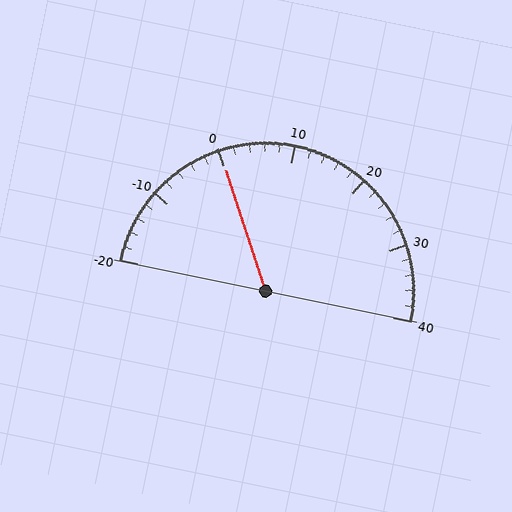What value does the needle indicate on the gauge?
The needle indicates approximately 0.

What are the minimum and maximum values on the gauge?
The gauge ranges from -20 to 40.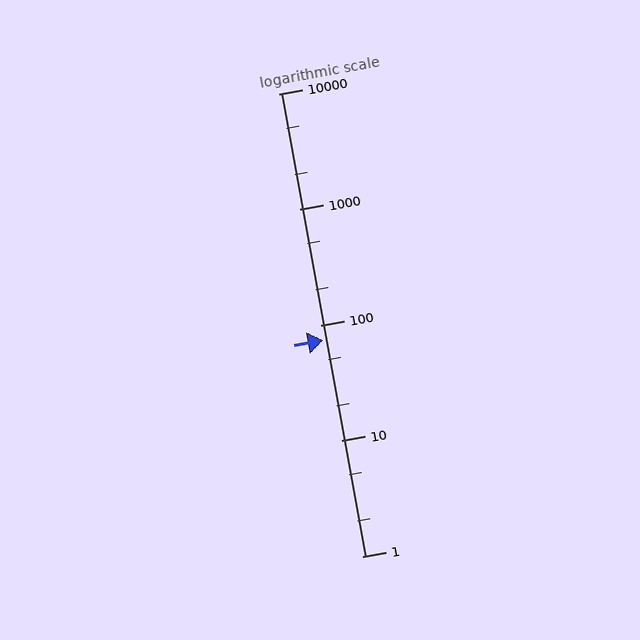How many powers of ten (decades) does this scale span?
The scale spans 4 decades, from 1 to 10000.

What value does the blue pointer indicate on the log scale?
The pointer indicates approximately 74.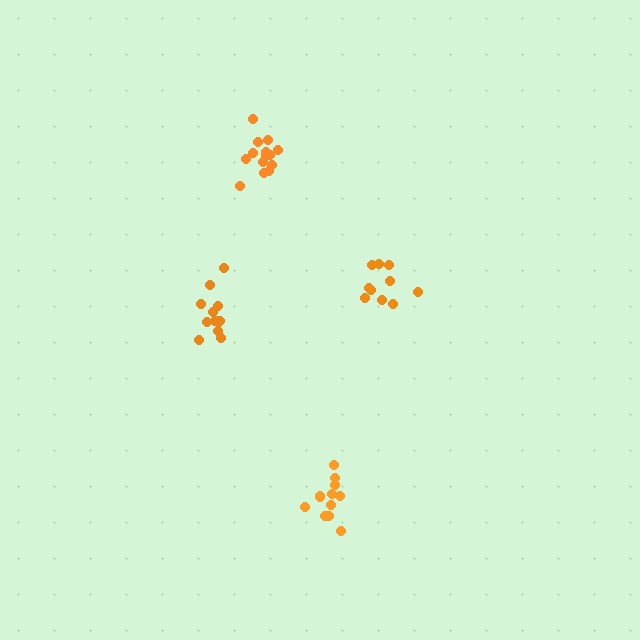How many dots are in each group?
Group 1: 12 dots, Group 2: 10 dots, Group 3: 14 dots, Group 4: 12 dots (48 total).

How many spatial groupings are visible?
There are 4 spatial groupings.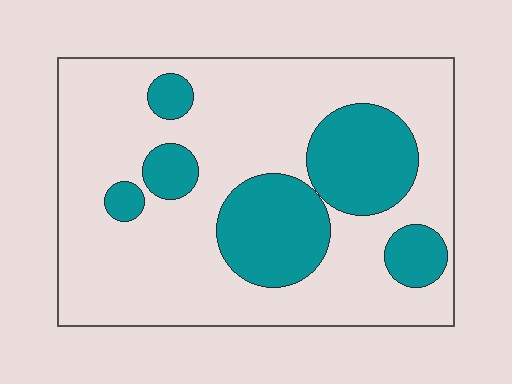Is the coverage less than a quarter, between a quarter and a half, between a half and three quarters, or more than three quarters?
Between a quarter and a half.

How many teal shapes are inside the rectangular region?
6.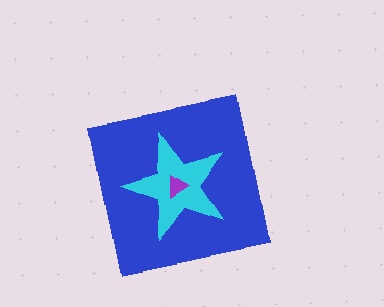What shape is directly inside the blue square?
The cyan star.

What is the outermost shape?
The blue square.